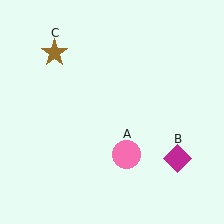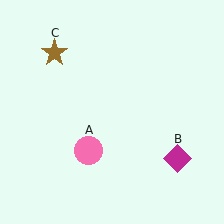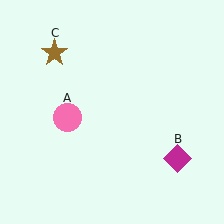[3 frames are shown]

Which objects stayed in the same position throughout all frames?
Magenta diamond (object B) and brown star (object C) remained stationary.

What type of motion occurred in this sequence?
The pink circle (object A) rotated clockwise around the center of the scene.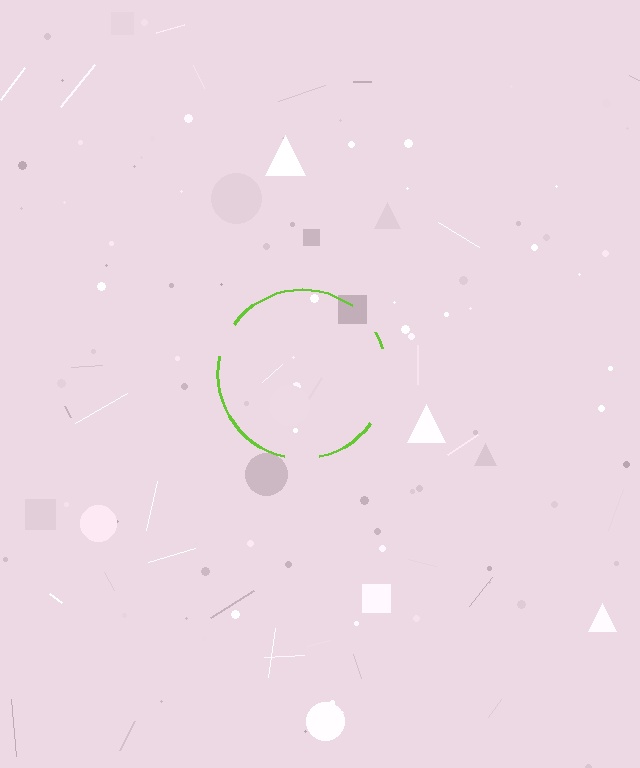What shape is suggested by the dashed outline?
The dashed outline suggests a circle.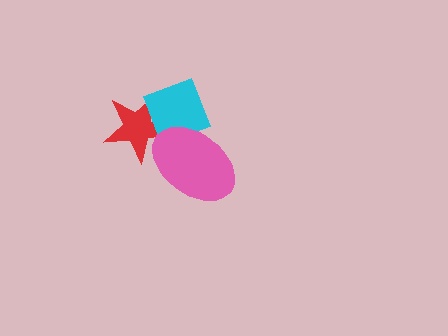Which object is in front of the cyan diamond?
The pink ellipse is in front of the cyan diamond.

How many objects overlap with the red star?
2 objects overlap with the red star.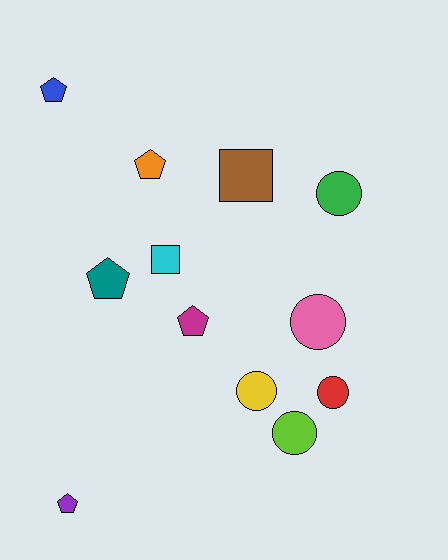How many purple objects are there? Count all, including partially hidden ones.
There is 1 purple object.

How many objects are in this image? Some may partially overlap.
There are 12 objects.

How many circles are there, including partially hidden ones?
There are 5 circles.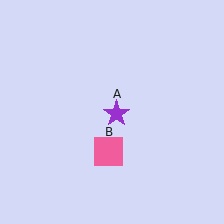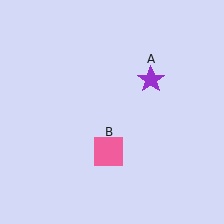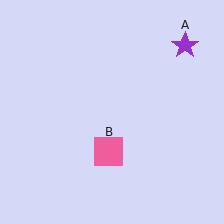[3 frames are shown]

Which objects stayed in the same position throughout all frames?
Pink square (object B) remained stationary.